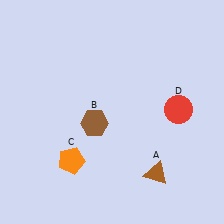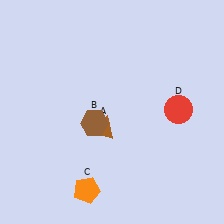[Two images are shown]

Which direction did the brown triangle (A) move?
The brown triangle (A) moved left.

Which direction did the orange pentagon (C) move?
The orange pentagon (C) moved down.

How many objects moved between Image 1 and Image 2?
2 objects moved between the two images.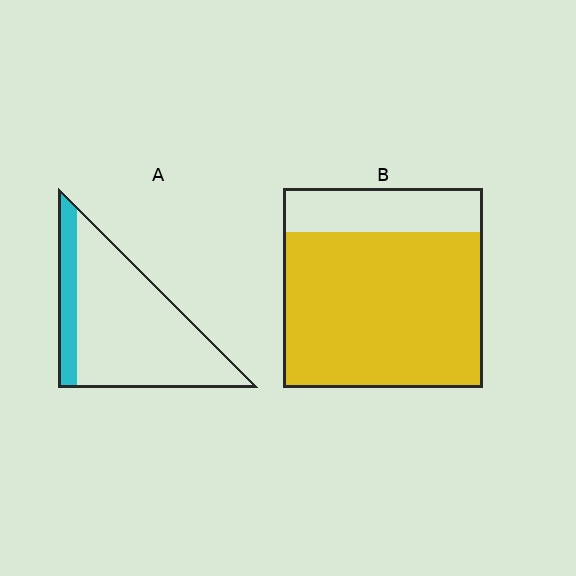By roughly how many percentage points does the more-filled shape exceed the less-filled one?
By roughly 60 percentage points (B over A).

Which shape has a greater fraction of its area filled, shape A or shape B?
Shape B.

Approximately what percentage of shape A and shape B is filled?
A is approximately 20% and B is approximately 80%.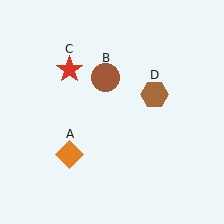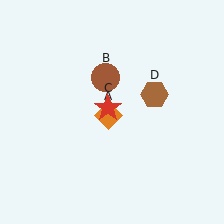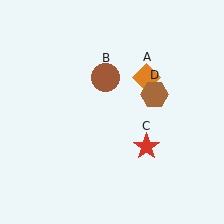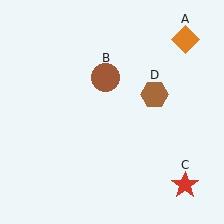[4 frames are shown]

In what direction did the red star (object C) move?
The red star (object C) moved down and to the right.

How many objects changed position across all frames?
2 objects changed position: orange diamond (object A), red star (object C).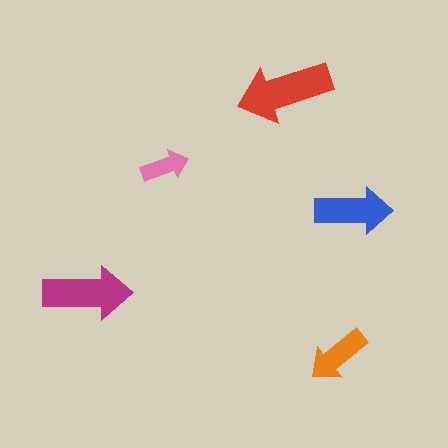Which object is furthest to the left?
The magenta arrow is leftmost.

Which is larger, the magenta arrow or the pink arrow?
The magenta one.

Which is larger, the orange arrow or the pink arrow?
The orange one.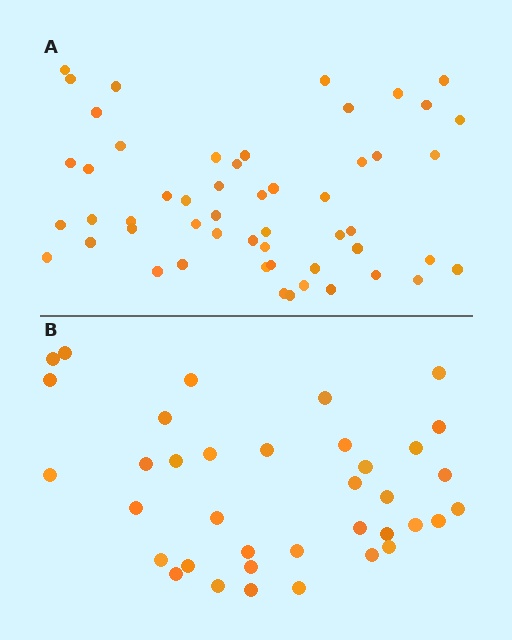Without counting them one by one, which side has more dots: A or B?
Region A (the top region) has more dots.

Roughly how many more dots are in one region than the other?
Region A has approximately 15 more dots than region B.